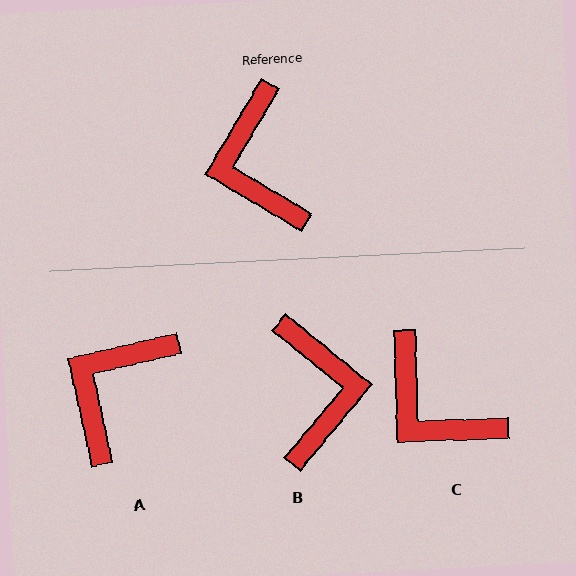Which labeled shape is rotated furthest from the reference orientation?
B, about 171 degrees away.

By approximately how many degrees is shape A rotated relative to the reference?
Approximately 47 degrees clockwise.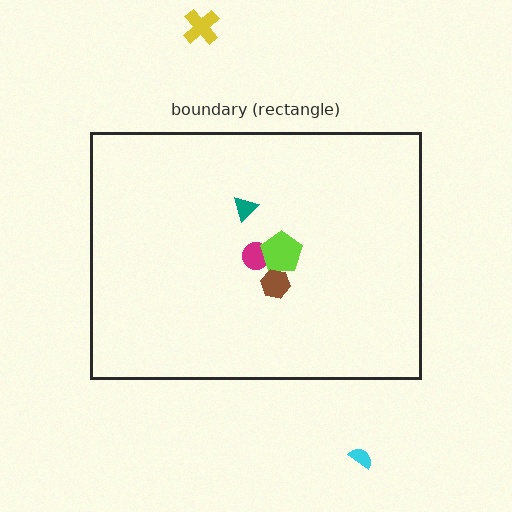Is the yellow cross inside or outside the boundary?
Outside.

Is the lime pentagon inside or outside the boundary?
Inside.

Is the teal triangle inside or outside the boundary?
Inside.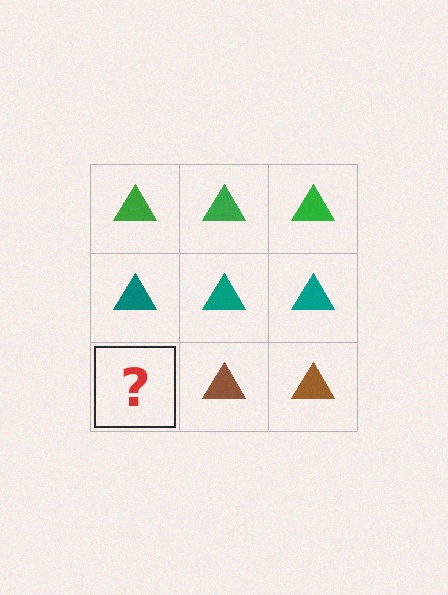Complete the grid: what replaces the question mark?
The question mark should be replaced with a brown triangle.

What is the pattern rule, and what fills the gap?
The rule is that each row has a consistent color. The gap should be filled with a brown triangle.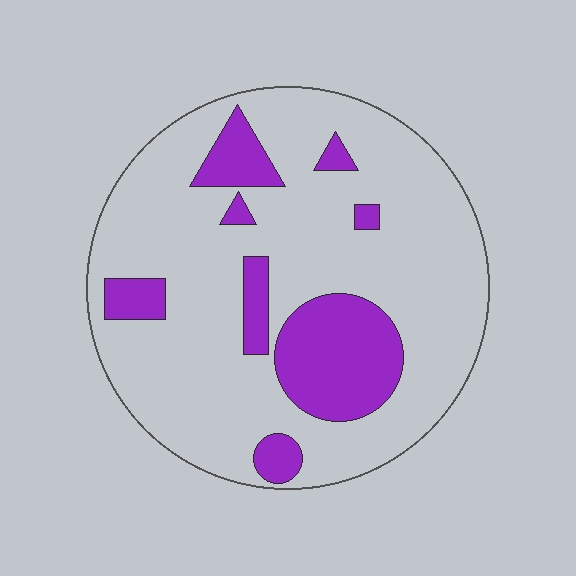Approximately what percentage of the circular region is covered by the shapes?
Approximately 20%.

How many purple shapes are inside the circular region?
8.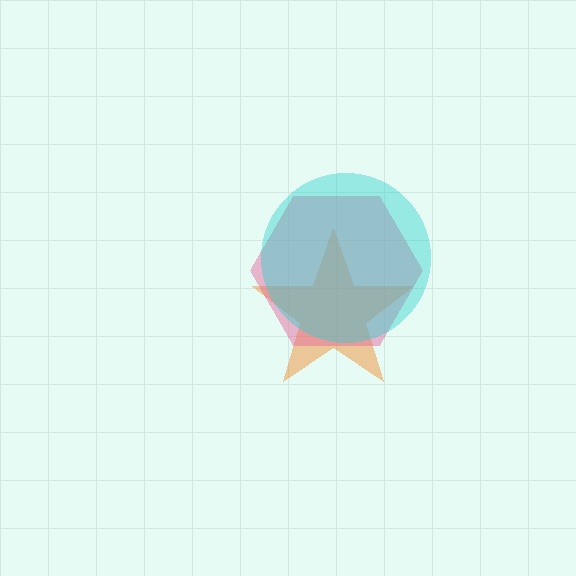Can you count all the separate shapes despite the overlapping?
Yes, there are 3 separate shapes.